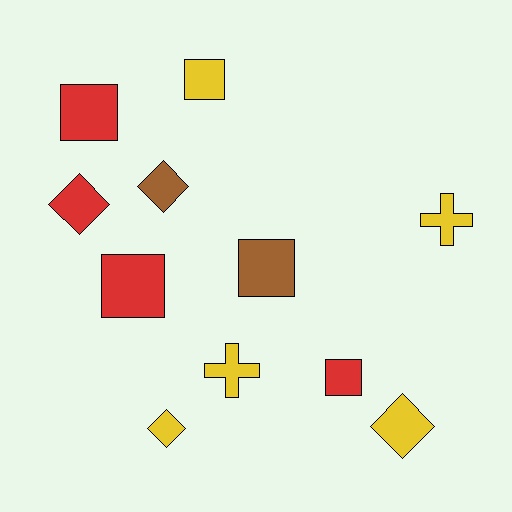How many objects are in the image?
There are 11 objects.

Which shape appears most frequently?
Square, with 5 objects.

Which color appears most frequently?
Yellow, with 5 objects.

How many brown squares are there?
There is 1 brown square.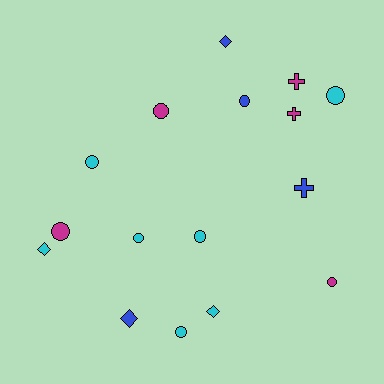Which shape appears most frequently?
Circle, with 9 objects.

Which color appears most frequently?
Cyan, with 7 objects.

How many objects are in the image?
There are 16 objects.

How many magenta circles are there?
There are 3 magenta circles.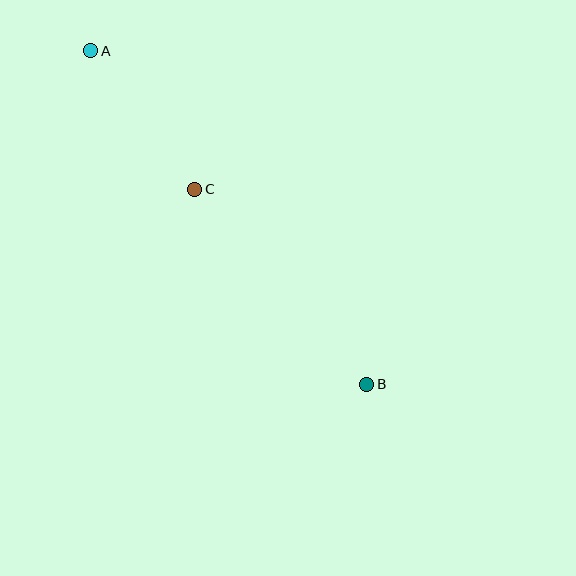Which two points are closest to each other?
Points A and C are closest to each other.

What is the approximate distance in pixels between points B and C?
The distance between B and C is approximately 260 pixels.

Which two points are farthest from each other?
Points A and B are farthest from each other.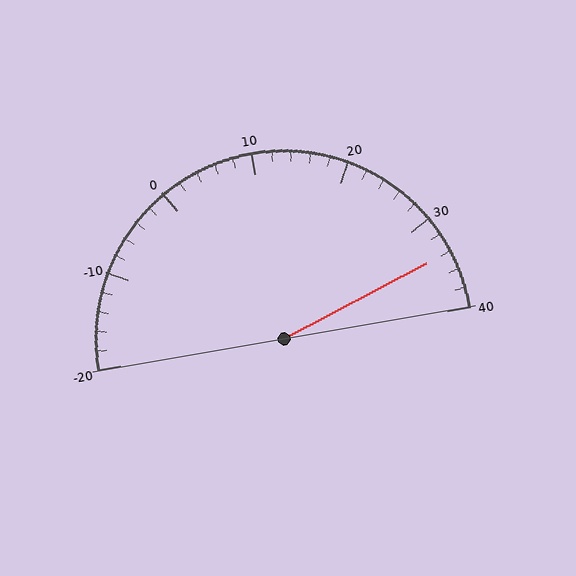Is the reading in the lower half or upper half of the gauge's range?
The reading is in the upper half of the range (-20 to 40).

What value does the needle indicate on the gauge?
The needle indicates approximately 34.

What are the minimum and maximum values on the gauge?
The gauge ranges from -20 to 40.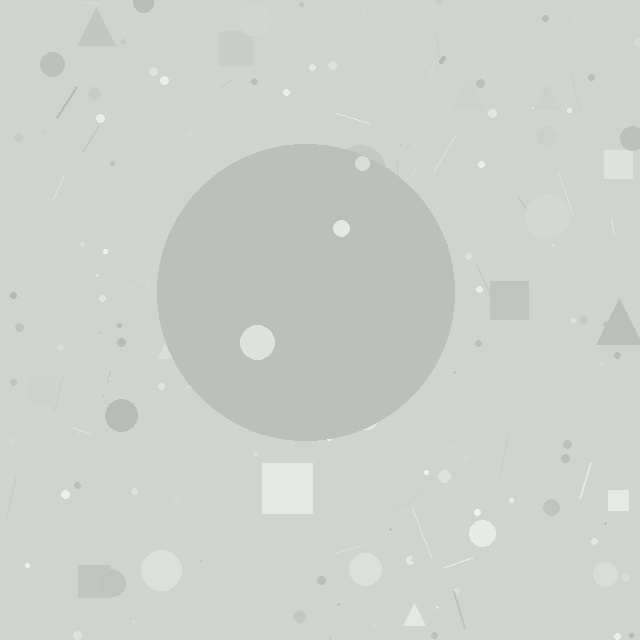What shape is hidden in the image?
A circle is hidden in the image.